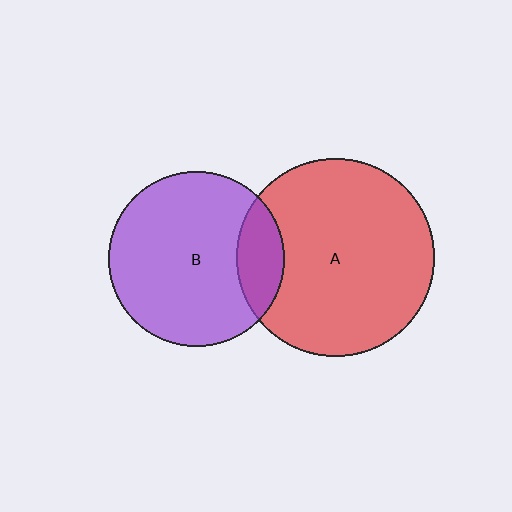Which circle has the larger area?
Circle A (red).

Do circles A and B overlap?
Yes.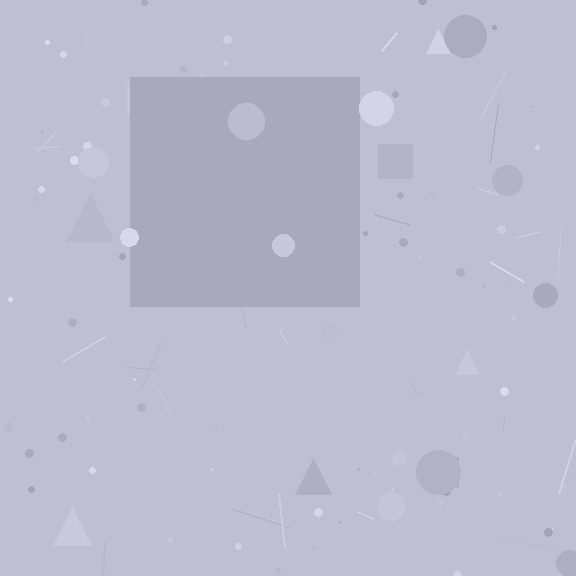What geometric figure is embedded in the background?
A square is embedded in the background.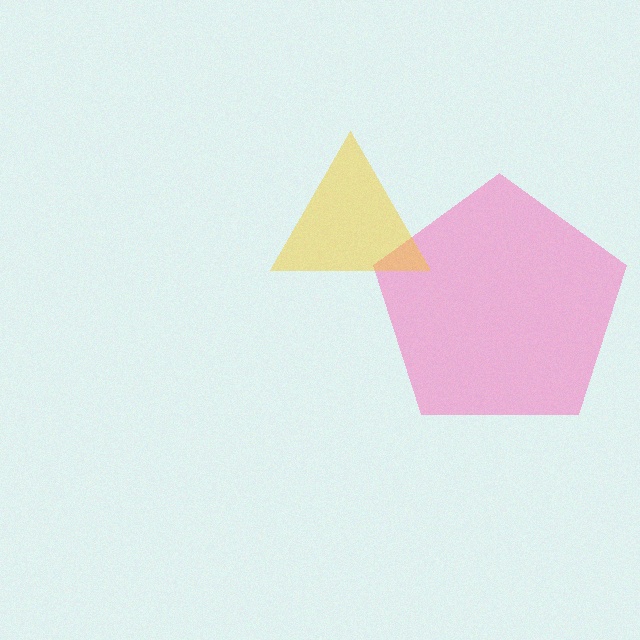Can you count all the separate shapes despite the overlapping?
Yes, there are 2 separate shapes.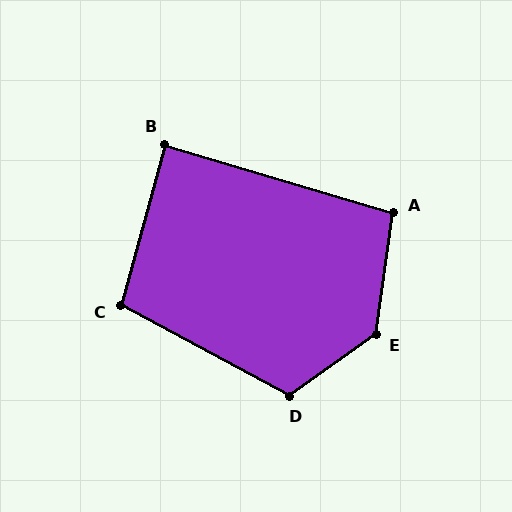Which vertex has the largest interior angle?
E, at approximately 133 degrees.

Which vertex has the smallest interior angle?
B, at approximately 89 degrees.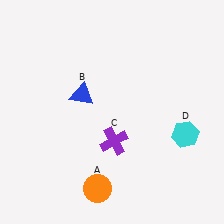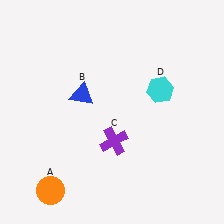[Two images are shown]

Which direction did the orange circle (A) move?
The orange circle (A) moved left.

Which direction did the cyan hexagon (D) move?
The cyan hexagon (D) moved up.